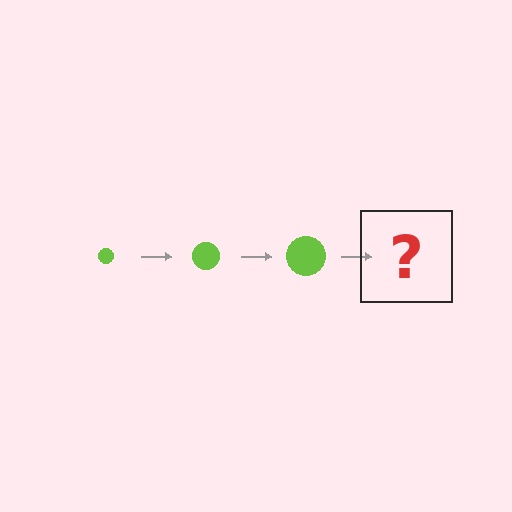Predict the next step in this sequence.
The next step is a lime circle, larger than the previous one.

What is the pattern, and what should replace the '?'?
The pattern is that the circle gets progressively larger each step. The '?' should be a lime circle, larger than the previous one.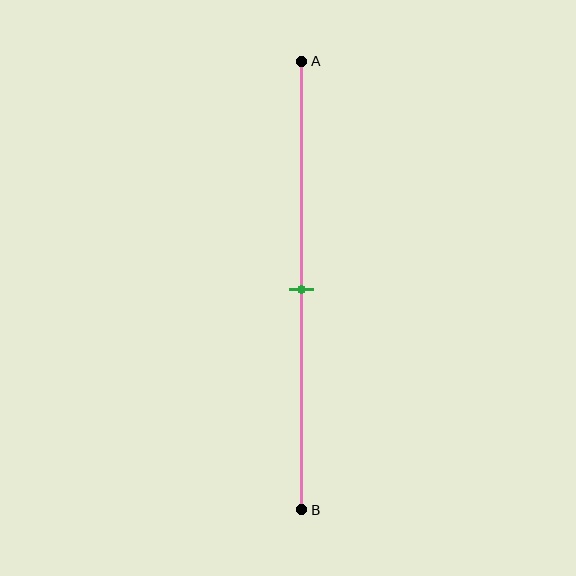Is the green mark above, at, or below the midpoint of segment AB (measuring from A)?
The green mark is approximately at the midpoint of segment AB.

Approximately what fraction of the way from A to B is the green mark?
The green mark is approximately 50% of the way from A to B.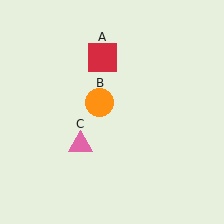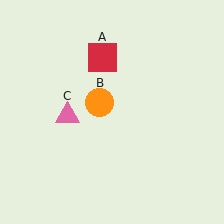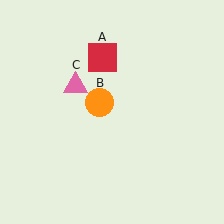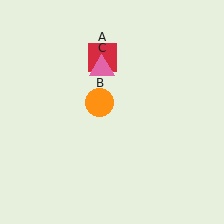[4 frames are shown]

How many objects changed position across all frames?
1 object changed position: pink triangle (object C).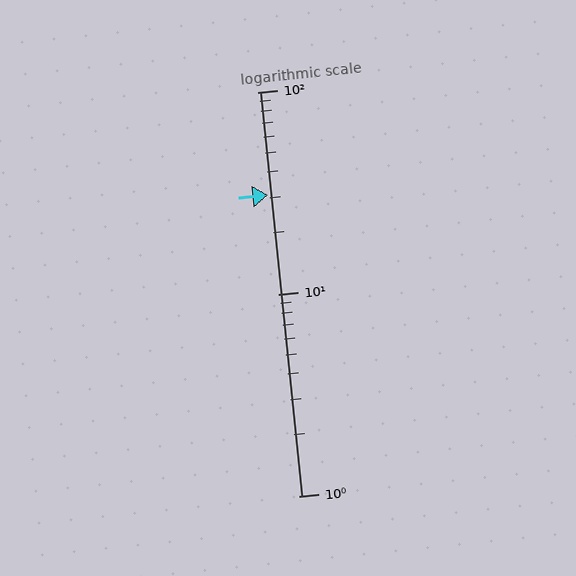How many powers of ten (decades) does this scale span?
The scale spans 2 decades, from 1 to 100.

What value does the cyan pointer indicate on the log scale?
The pointer indicates approximately 31.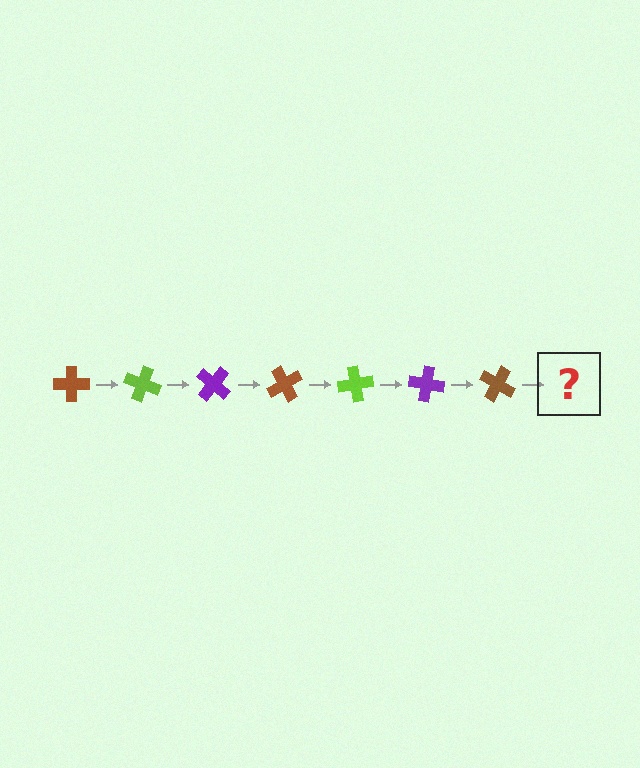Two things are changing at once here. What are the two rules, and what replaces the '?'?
The two rules are that it rotates 20 degrees each step and the color cycles through brown, lime, and purple. The '?' should be a lime cross, rotated 140 degrees from the start.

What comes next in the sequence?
The next element should be a lime cross, rotated 140 degrees from the start.